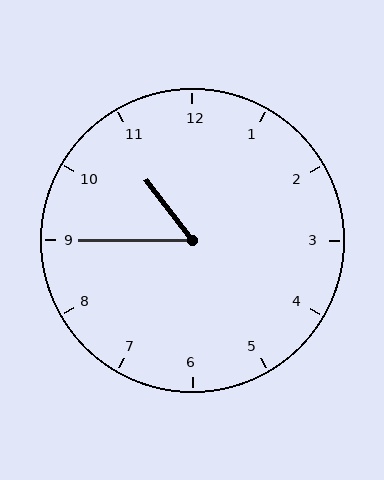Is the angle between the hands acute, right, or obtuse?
It is acute.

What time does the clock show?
10:45.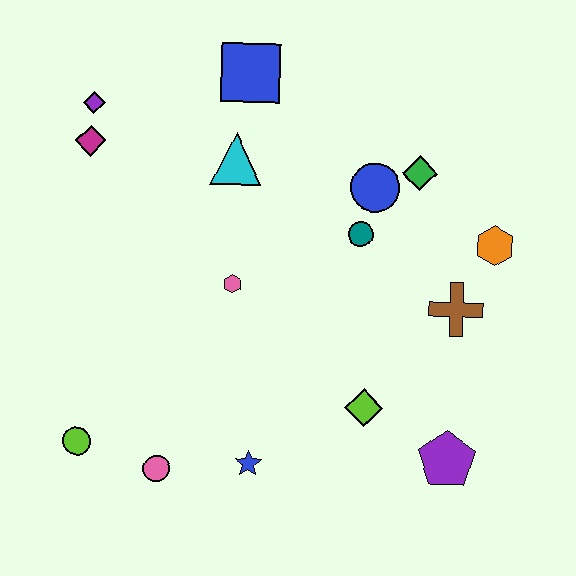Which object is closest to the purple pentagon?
The lime diamond is closest to the purple pentagon.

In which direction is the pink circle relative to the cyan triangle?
The pink circle is below the cyan triangle.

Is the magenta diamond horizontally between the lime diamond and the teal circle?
No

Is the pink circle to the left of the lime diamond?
Yes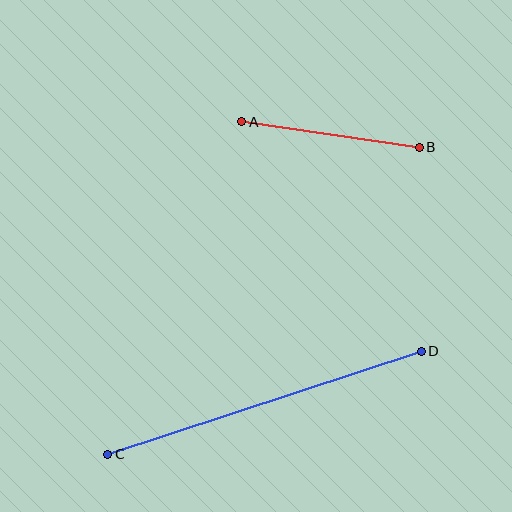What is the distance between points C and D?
The distance is approximately 330 pixels.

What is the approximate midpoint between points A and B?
The midpoint is at approximately (331, 135) pixels.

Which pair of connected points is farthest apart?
Points C and D are farthest apart.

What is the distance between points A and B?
The distance is approximately 179 pixels.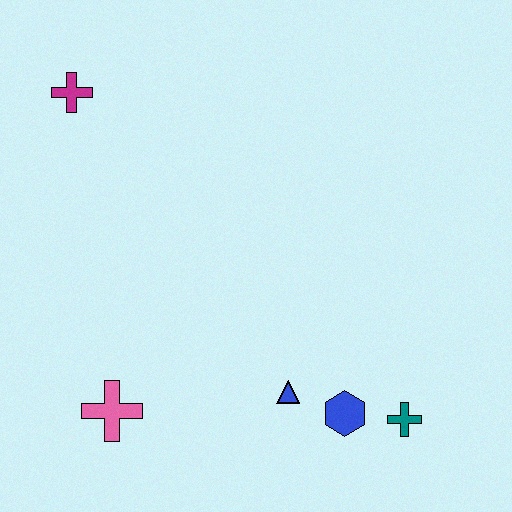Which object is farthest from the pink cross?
The magenta cross is farthest from the pink cross.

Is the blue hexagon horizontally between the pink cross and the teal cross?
Yes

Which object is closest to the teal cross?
The blue hexagon is closest to the teal cross.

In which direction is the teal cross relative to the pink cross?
The teal cross is to the right of the pink cross.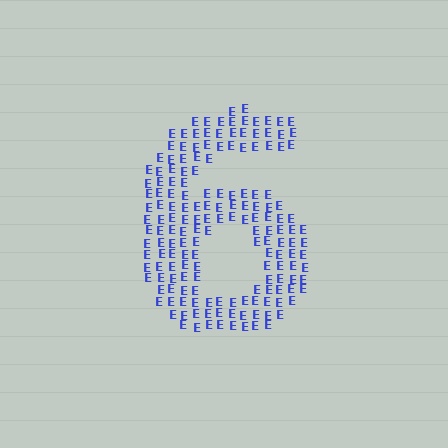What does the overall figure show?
The overall figure shows the digit 6.